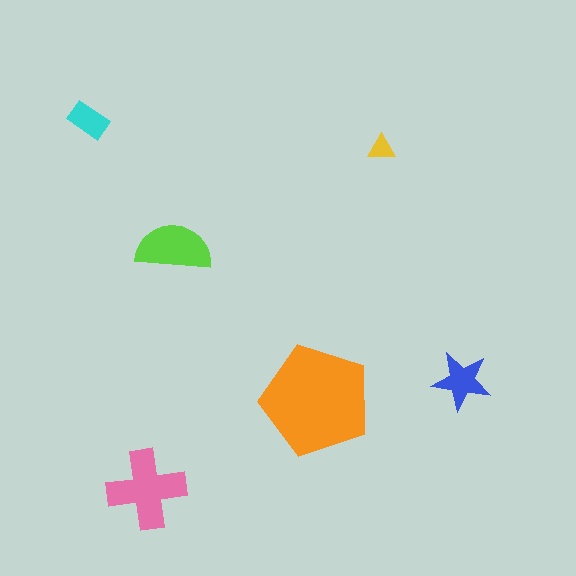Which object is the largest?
The orange pentagon.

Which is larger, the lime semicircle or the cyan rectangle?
The lime semicircle.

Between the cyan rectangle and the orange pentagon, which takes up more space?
The orange pentagon.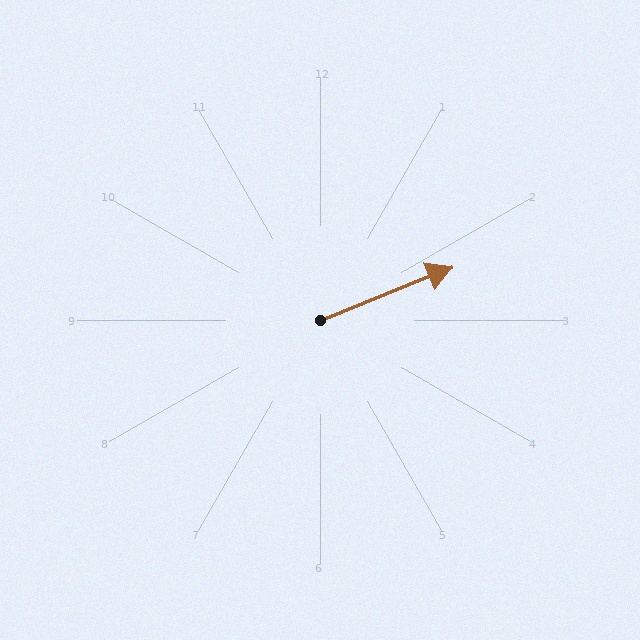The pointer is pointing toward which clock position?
Roughly 2 o'clock.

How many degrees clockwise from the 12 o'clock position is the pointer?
Approximately 68 degrees.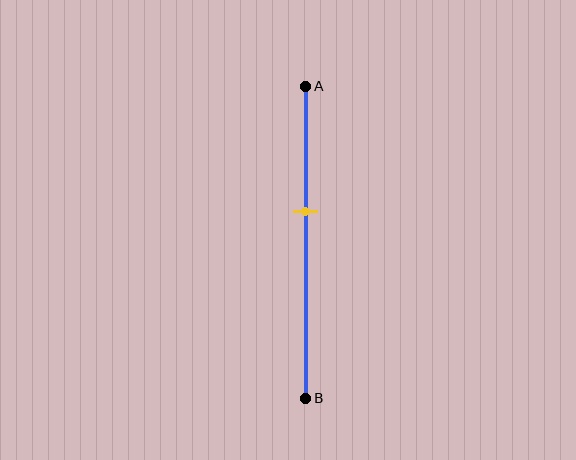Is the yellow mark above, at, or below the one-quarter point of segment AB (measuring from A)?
The yellow mark is below the one-quarter point of segment AB.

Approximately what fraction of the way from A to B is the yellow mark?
The yellow mark is approximately 40% of the way from A to B.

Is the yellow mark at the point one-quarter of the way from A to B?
No, the mark is at about 40% from A, not at the 25% one-quarter point.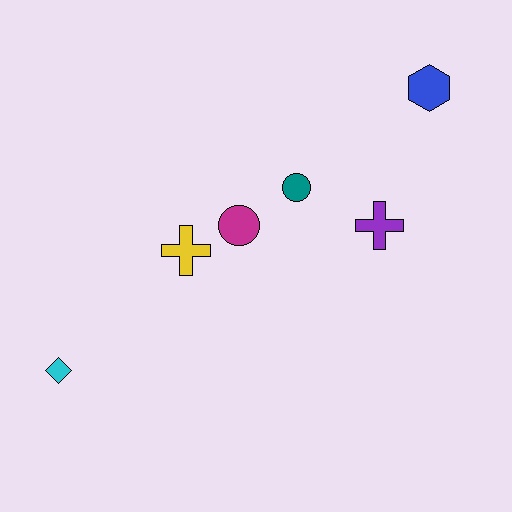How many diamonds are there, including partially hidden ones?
There is 1 diamond.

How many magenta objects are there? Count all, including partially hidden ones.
There is 1 magenta object.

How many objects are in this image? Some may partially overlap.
There are 6 objects.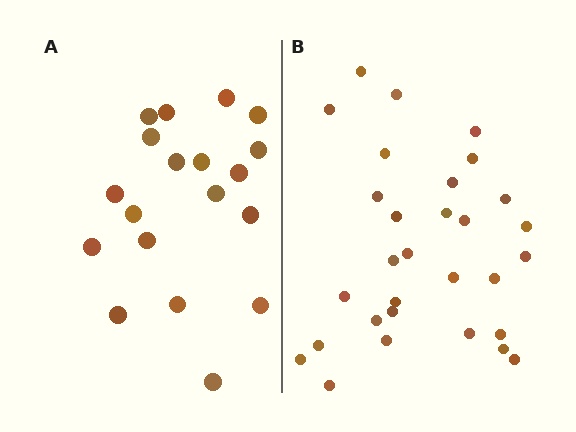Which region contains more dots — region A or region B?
Region B (the right region) has more dots.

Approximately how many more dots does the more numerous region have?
Region B has roughly 12 or so more dots than region A.